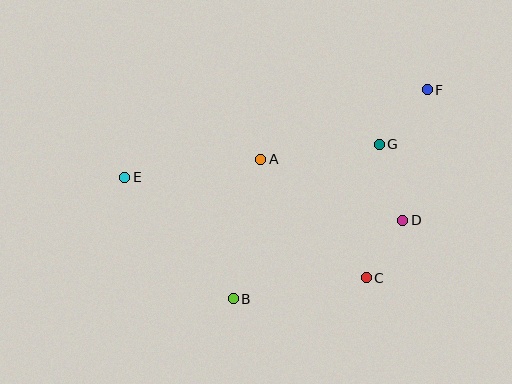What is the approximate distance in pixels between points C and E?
The distance between C and E is approximately 262 pixels.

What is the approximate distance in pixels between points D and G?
The distance between D and G is approximately 79 pixels.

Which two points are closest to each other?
Points C and D are closest to each other.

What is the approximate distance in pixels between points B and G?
The distance between B and G is approximately 212 pixels.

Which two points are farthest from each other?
Points E and F are farthest from each other.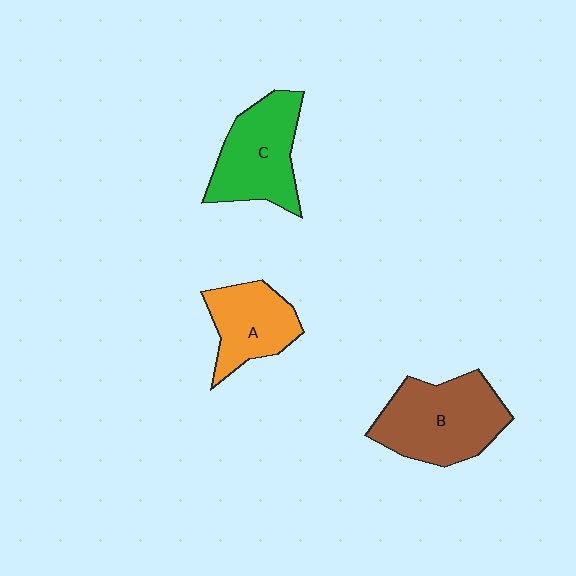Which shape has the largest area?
Shape B (brown).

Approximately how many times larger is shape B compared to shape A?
Approximately 1.5 times.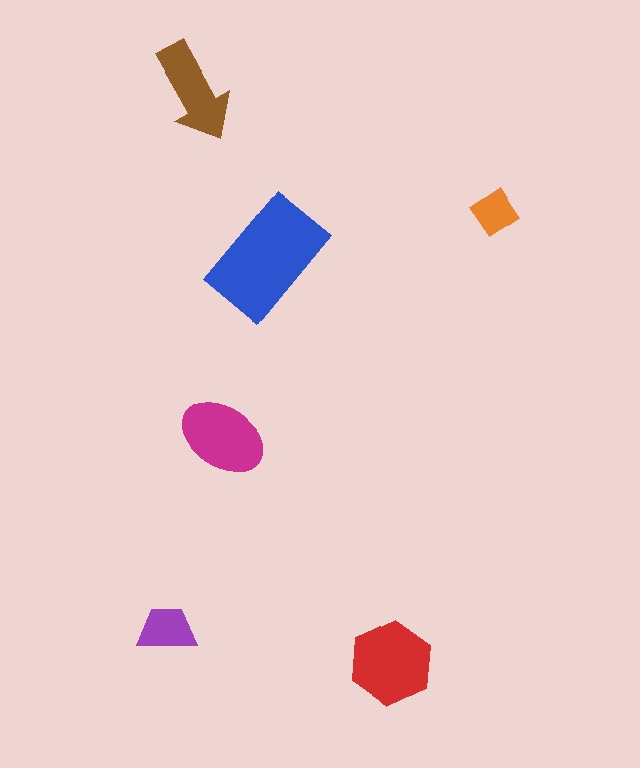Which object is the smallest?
The orange diamond.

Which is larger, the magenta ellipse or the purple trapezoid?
The magenta ellipse.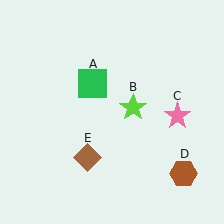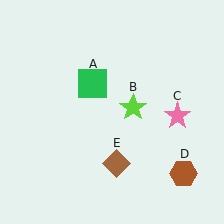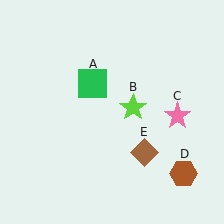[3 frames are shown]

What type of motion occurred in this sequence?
The brown diamond (object E) rotated counterclockwise around the center of the scene.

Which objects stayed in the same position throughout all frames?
Green square (object A) and lime star (object B) and pink star (object C) and brown hexagon (object D) remained stationary.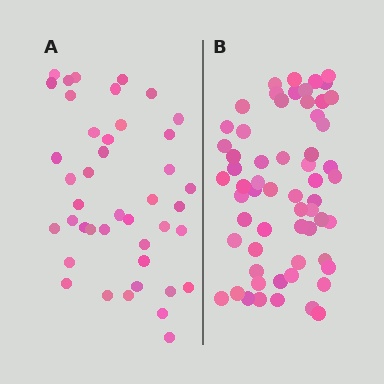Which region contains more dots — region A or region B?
Region B (the right region) has more dots.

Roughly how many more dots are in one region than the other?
Region B has approximately 20 more dots than region A.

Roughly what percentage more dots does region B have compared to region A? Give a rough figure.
About 45% more.